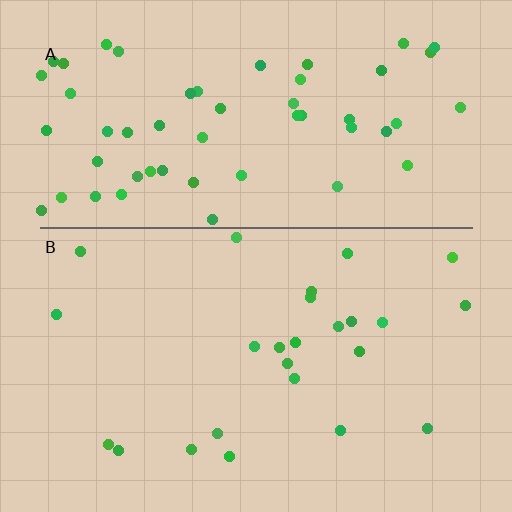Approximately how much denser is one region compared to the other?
Approximately 2.3× — region A over region B.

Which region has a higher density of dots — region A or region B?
A (the top).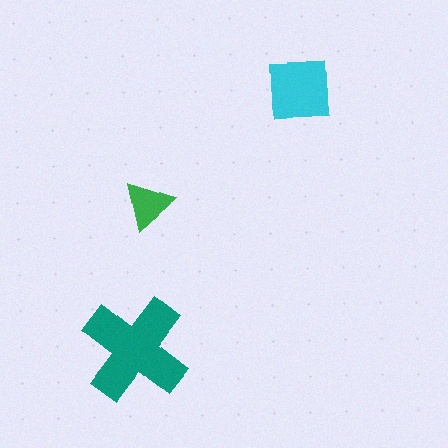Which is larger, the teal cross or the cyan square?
The teal cross.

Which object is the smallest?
The green triangle.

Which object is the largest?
The teal cross.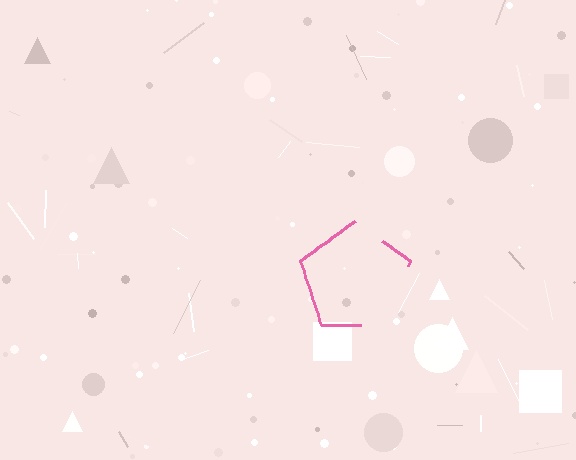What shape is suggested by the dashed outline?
The dashed outline suggests a pentagon.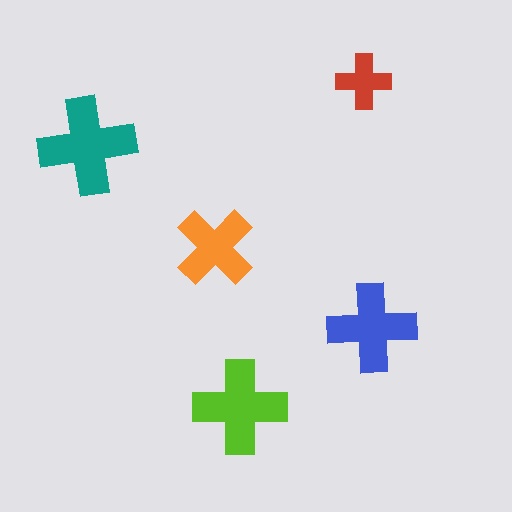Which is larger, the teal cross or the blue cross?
The teal one.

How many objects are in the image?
There are 5 objects in the image.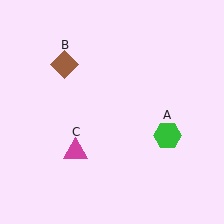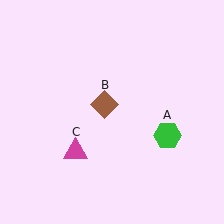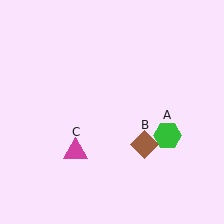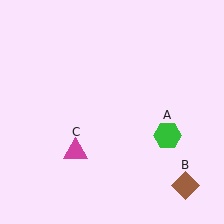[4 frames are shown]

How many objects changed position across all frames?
1 object changed position: brown diamond (object B).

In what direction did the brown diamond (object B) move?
The brown diamond (object B) moved down and to the right.